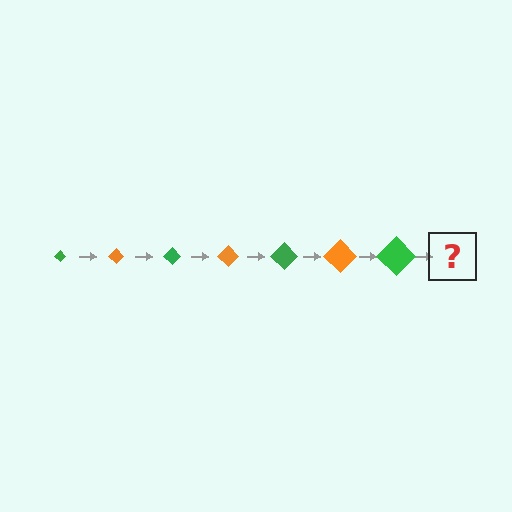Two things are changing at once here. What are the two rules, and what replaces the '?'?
The two rules are that the diamond grows larger each step and the color cycles through green and orange. The '?' should be an orange diamond, larger than the previous one.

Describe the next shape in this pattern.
It should be an orange diamond, larger than the previous one.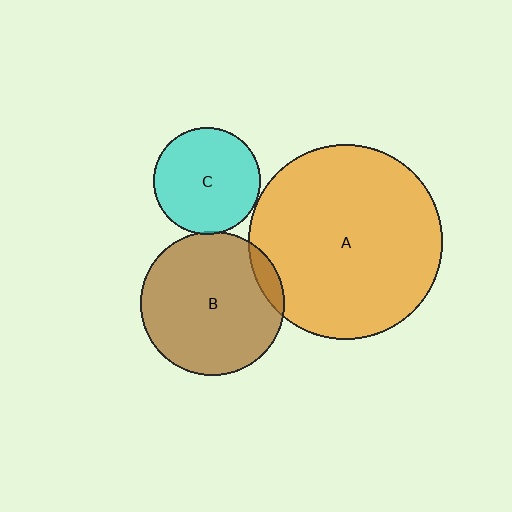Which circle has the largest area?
Circle A (orange).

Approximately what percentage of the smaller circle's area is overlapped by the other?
Approximately 5%.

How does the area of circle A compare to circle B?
Approximately 1.8 times.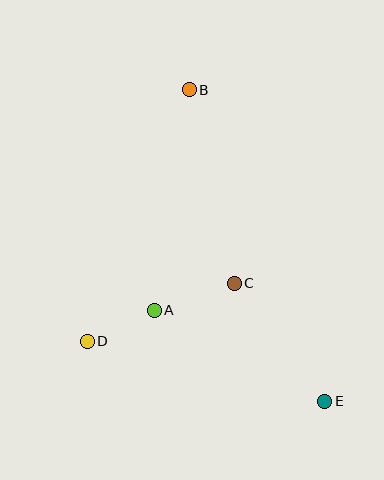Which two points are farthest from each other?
Points B and E are farthest from each other.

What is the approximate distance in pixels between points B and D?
The distance between B and D is approximately 272 pixels.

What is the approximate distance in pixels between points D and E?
The distance between D and E is approximately 245 pixels.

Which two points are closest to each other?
Points A and D are closest to each other.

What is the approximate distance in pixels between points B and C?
The distance between B and C is approximately 199 pixels.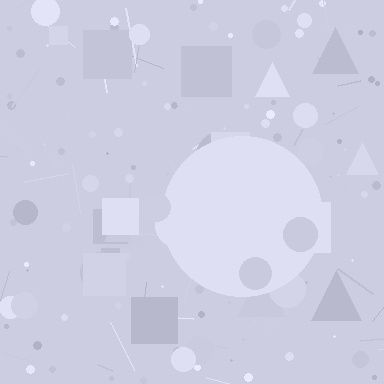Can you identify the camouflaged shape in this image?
The camouflaged shape is a circle.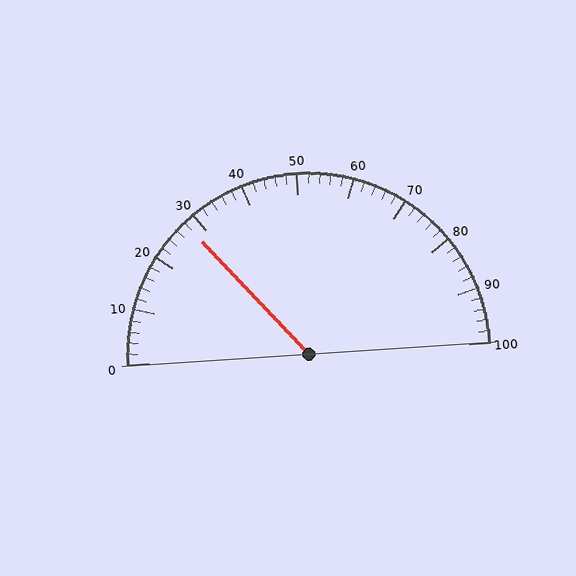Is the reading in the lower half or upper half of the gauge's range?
The reading is in the lower half of the range (0 to 100).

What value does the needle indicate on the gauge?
The needle indicates approximately 28.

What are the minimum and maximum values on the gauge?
The gauge ranges from 0 to 100.